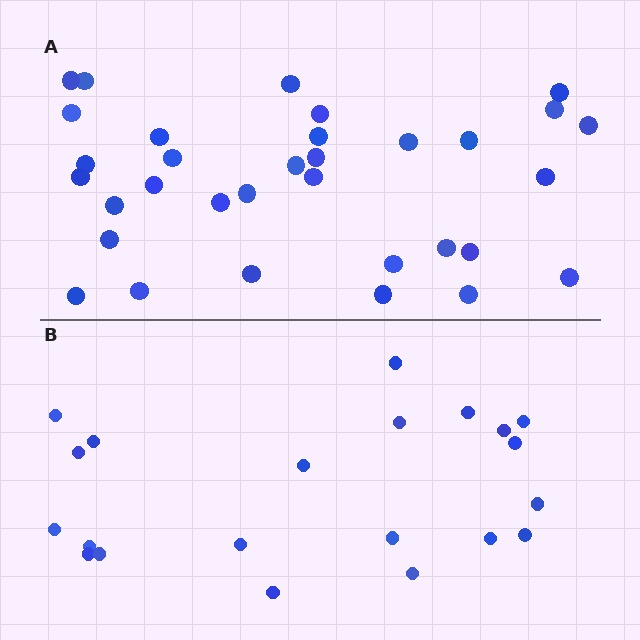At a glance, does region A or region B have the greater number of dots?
Region A (the top region) has more dots.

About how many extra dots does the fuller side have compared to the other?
Region A has roughly 12 or so more dots than region B.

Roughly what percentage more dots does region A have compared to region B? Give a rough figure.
About 55% more.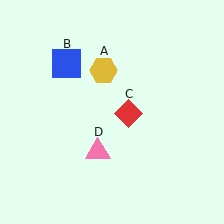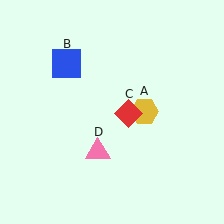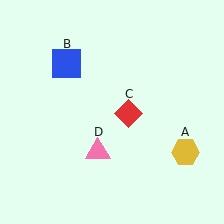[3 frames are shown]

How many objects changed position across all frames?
1 object changed position: yellow hexagon (object A).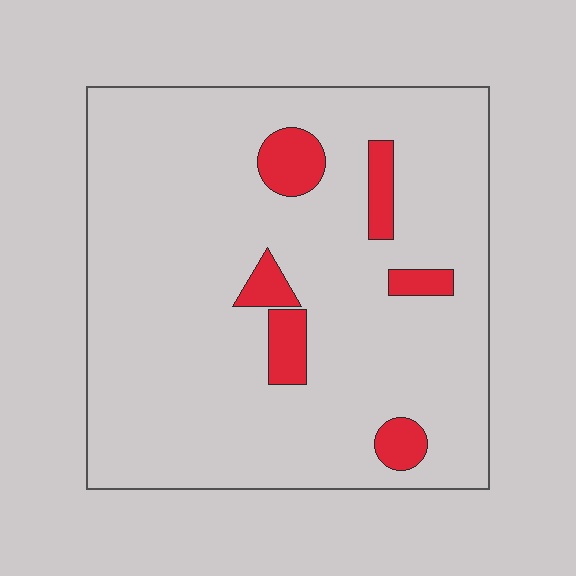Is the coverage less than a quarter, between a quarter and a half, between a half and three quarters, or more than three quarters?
Less than a quarter.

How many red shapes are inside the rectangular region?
6.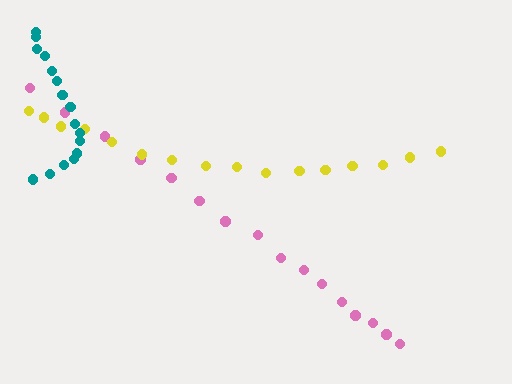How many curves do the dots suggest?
There are 3 distinct paths.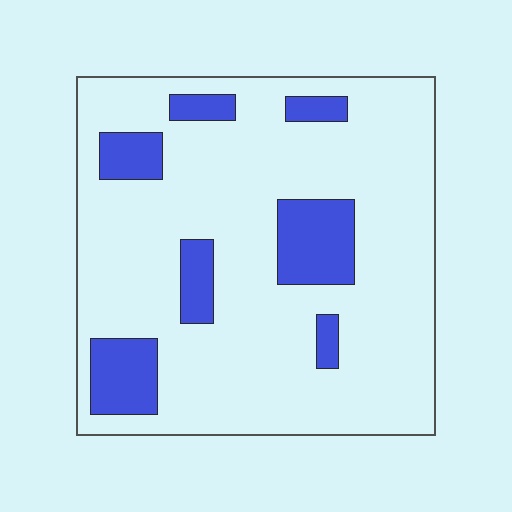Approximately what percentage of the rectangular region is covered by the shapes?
Approximately 15%.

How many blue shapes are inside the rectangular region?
7.